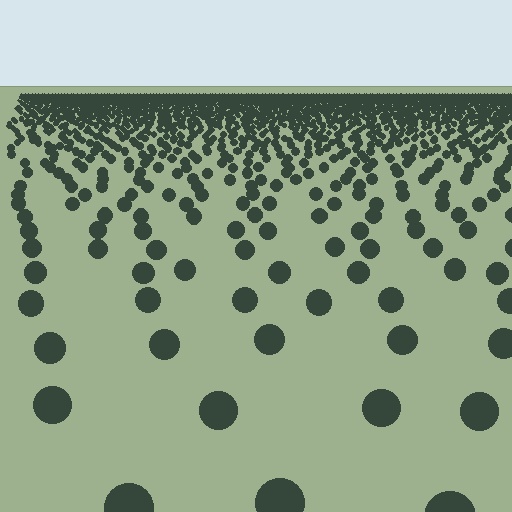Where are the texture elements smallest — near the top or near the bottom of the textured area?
Near the top.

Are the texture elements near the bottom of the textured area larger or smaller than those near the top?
Larger. Near the bottom, elements are closer to the viewer and appear at a bigger on-screen size.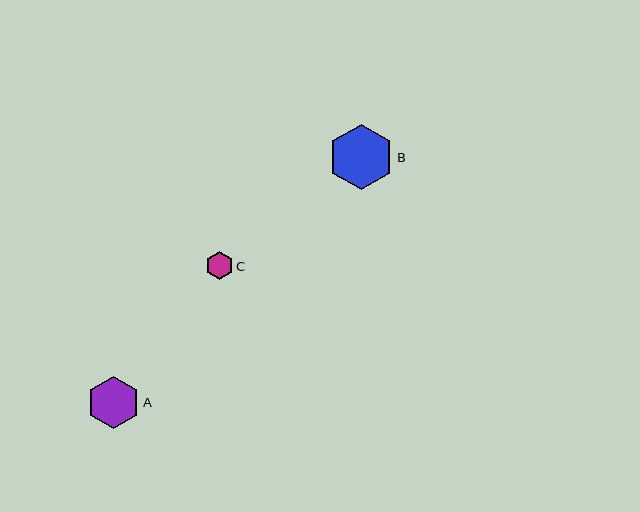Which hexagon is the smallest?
Hexagon C is the smallest with a size of approximately 28 pixels.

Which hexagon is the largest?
Hexagon B is the largest with a size of approximately 65 pixels.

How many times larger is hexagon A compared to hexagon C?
Hexagon A is approximately 1.9 times the size of hexagon C.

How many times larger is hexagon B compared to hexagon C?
Hexagon B is approximately 2.3 times the size of hexagon C.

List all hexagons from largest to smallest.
From largest to smallest: B, A, C.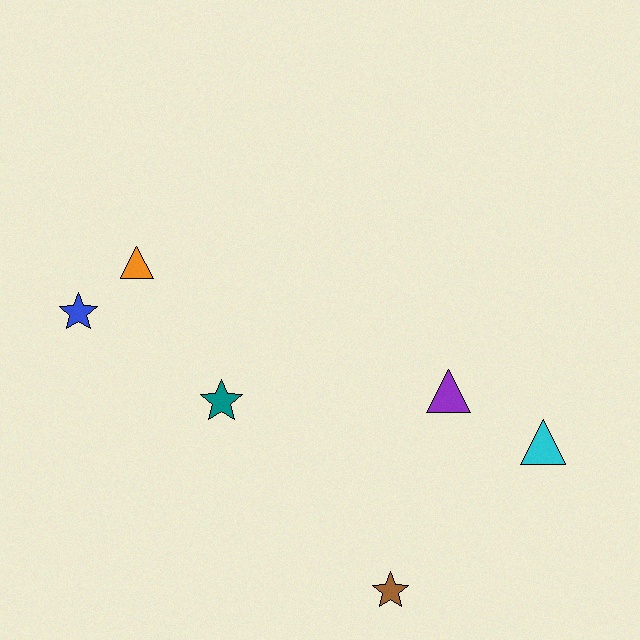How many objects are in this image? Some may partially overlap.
There are 6 objects.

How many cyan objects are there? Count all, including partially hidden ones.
There is 1 cyan object.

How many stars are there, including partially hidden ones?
There are 3 stars.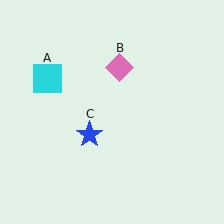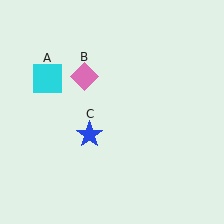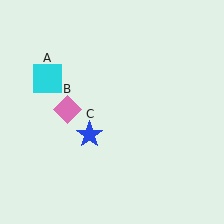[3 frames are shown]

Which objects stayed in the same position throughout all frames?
Cyan square (object A) and blue star (object C) remained stationary.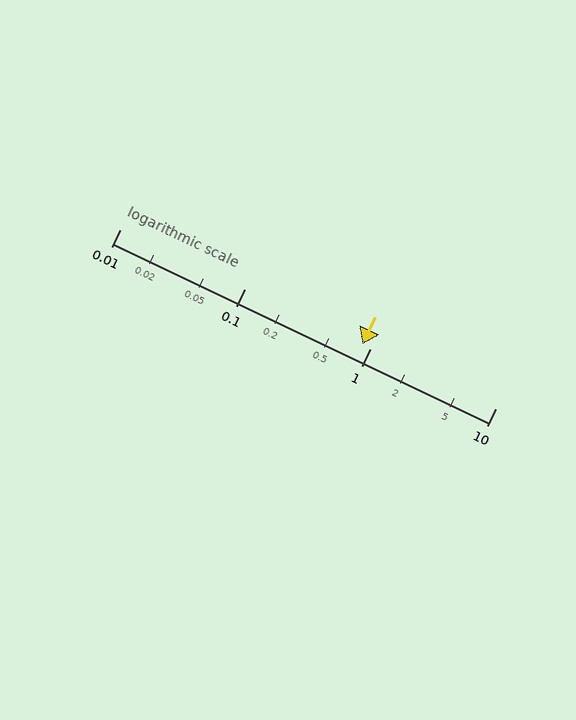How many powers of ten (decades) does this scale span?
The scale spans 3 decades, from 0.01 to 10.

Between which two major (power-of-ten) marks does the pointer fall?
The pointer is between 0.1 and 1.